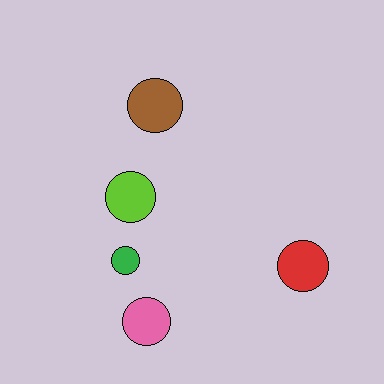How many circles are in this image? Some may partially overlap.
There are 5 circles.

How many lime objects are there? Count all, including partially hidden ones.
There is 1 lime object.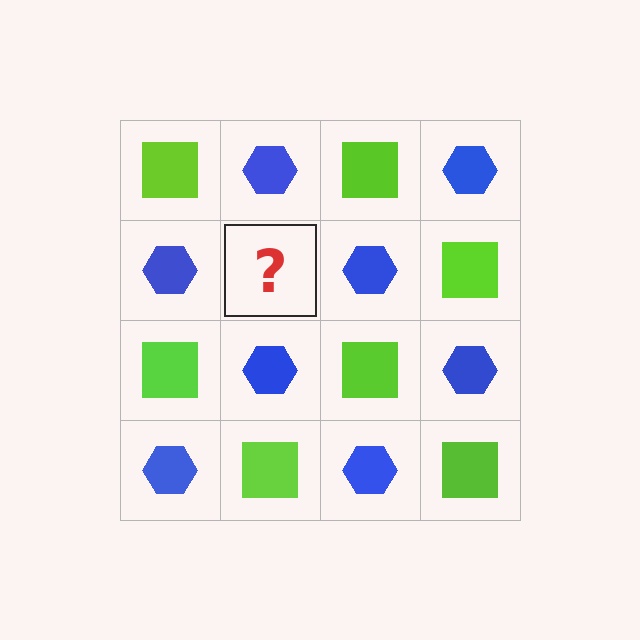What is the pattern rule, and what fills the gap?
The rule is that it alternates lime square and blue hexagon in a checkerboard pattern. The gap should be filled with a lime square.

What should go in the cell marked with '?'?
The missing cell should contain a lime square.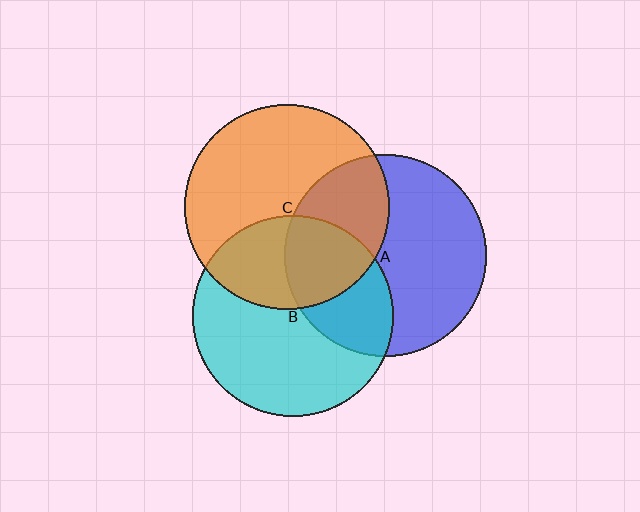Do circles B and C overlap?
Yes.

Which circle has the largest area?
Circle C (orange).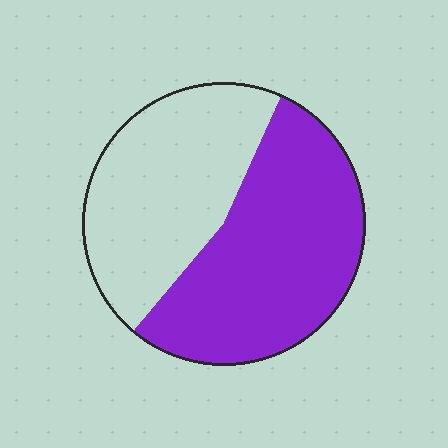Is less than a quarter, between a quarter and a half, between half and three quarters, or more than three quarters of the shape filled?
Between half and three quarters.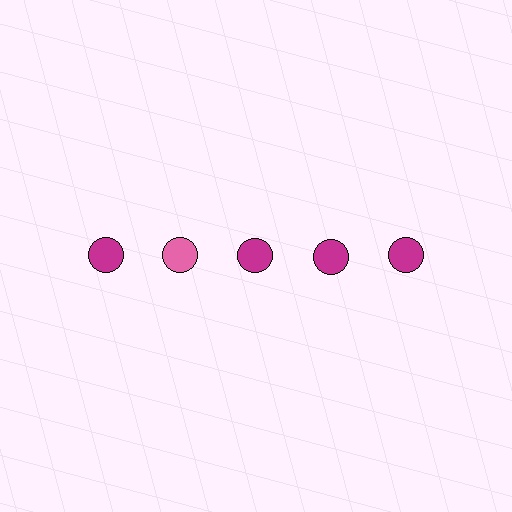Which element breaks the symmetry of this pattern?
The pink circle in the top row, second from left column breaks the symmetry. All other shapes are magenta circles.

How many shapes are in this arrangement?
There are 5 shapes arranged in a grid pattern.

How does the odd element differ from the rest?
It has a different color: pink instead of magenta.